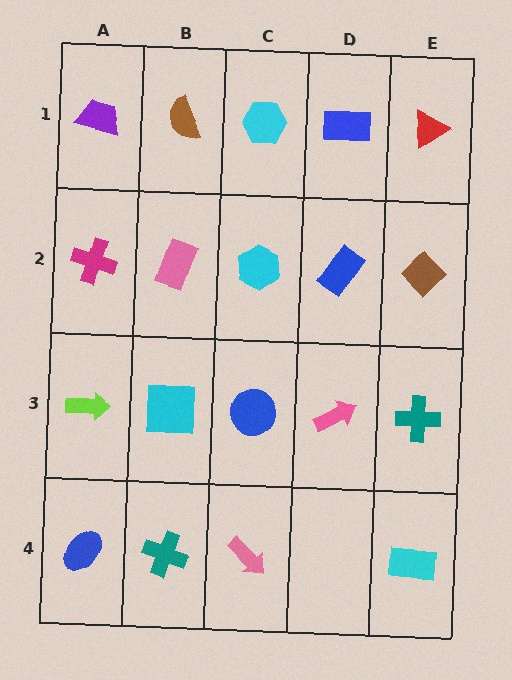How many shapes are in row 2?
5 shapes.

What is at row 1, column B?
A brown semicircle.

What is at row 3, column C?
A blue circle.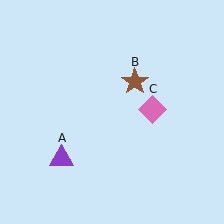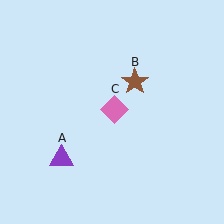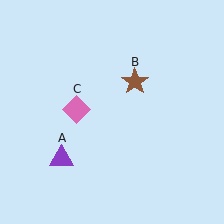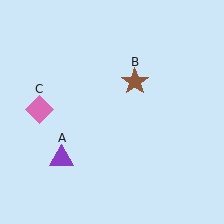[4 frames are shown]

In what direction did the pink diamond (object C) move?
The pink diamond (object C) moved left.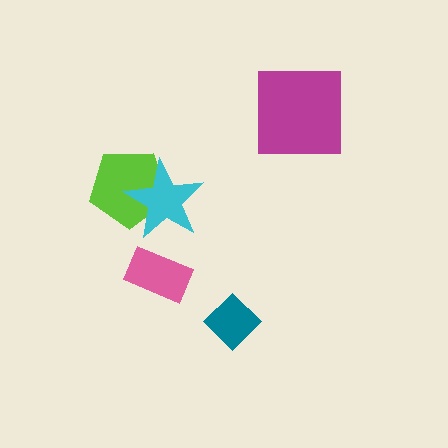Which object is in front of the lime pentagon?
The cyan star is in front of the lime pentagon.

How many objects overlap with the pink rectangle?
0 objects overlap with the pink rectangle.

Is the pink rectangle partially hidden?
No, no other shape covers it.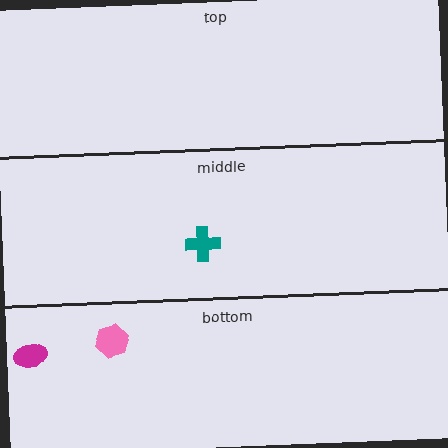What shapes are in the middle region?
The teal cross.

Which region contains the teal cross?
The middle region.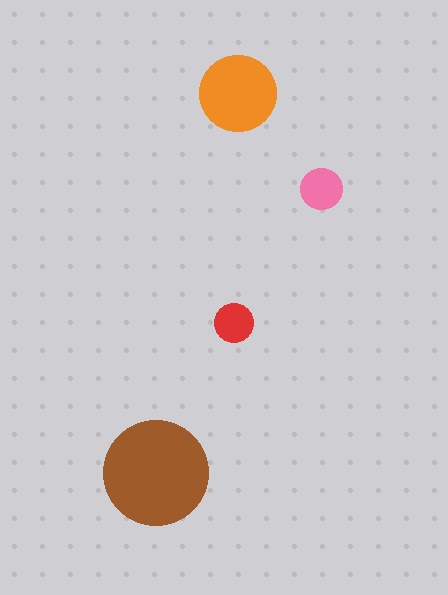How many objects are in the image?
There are 4 objects in the image.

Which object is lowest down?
The brown circle is bottommost.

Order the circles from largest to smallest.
the brown one, the orange one, the pink one, the red one.